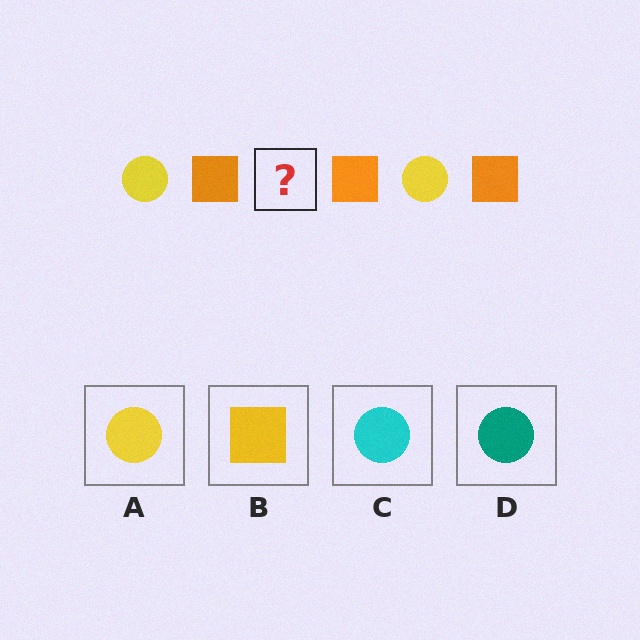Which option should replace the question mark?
Option A.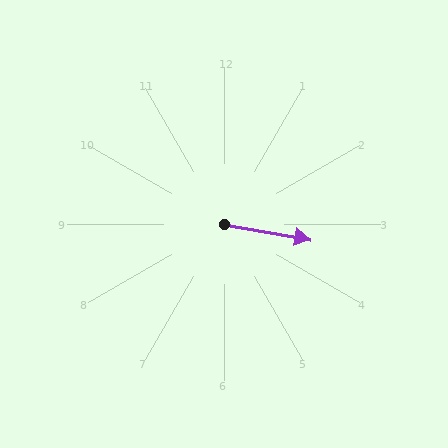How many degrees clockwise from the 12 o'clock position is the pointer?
Approximately 100 degrees.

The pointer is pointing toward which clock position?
Roughly 3 o'clock.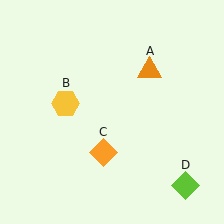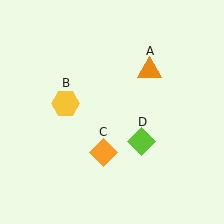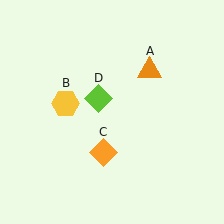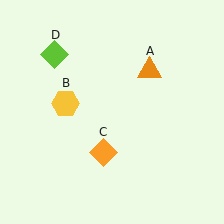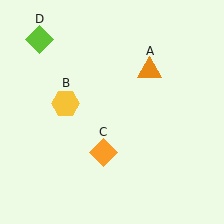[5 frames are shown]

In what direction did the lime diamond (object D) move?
The lime diamond (object D) moved up and to the left.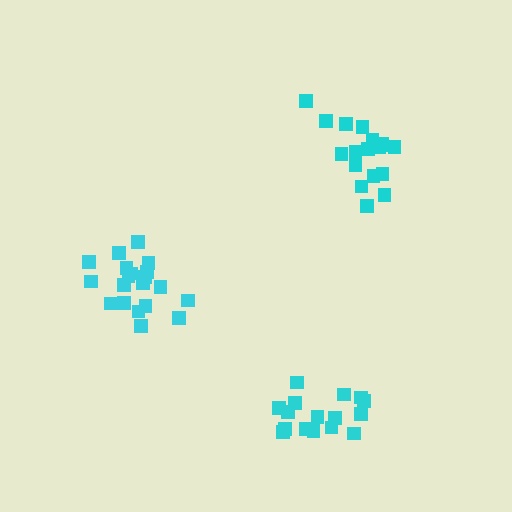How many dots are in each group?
Group 1: 20 dots, Group 2: 16 dots, Group 3: 18 dots (54 total).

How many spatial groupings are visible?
There are 3 spatial groupings.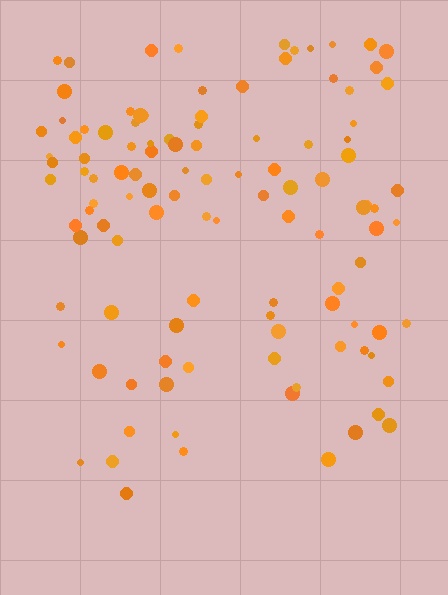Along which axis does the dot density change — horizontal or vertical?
Vertical.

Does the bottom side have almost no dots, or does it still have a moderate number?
Still a moderate number, just noticeably fewer than the top.